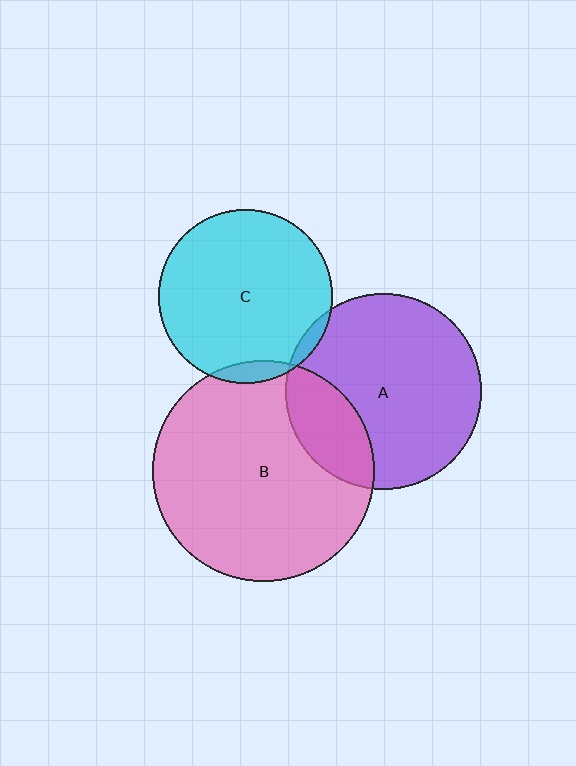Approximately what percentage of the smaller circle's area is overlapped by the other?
Approximately 5%.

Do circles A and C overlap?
Yes.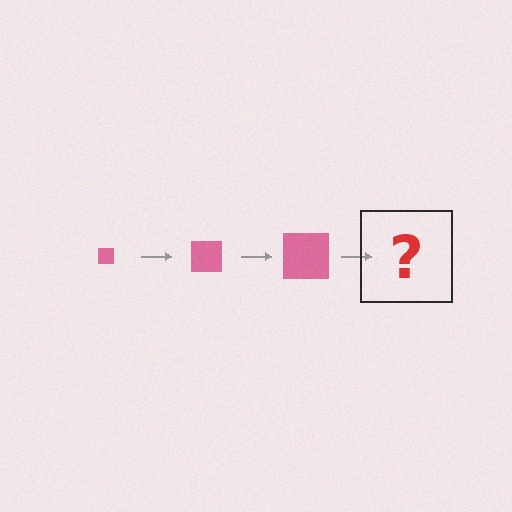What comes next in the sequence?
The next element should be a pink square, larger than the previous one.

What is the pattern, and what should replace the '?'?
The pattern is that the square gets progressively larger each step. The '?' should be a pink square, larger than the previous one.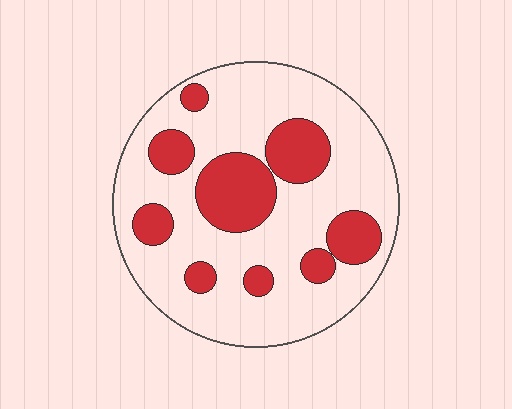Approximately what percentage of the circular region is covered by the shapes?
Approximately 25%.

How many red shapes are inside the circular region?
9.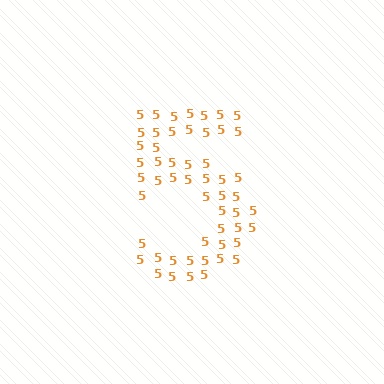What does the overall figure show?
The overall figure shows the digit 5.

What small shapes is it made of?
It is made of small digit 5's.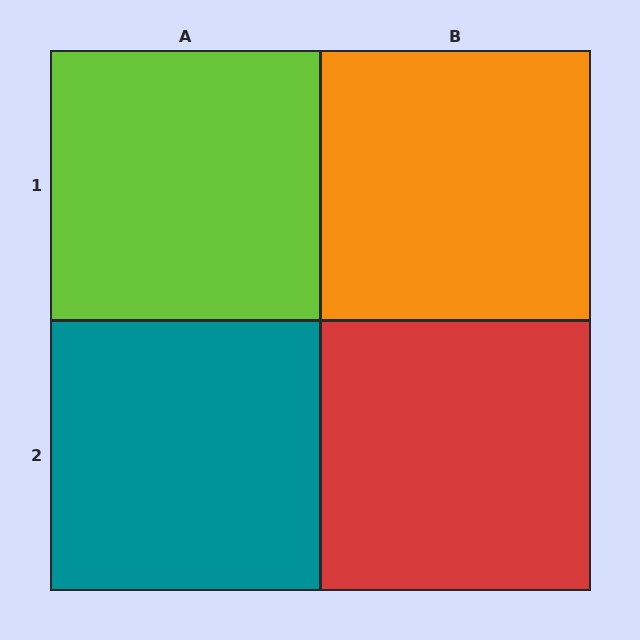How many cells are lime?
1 cell is lime.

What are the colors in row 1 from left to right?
Lime, orange.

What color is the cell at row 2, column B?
Red.